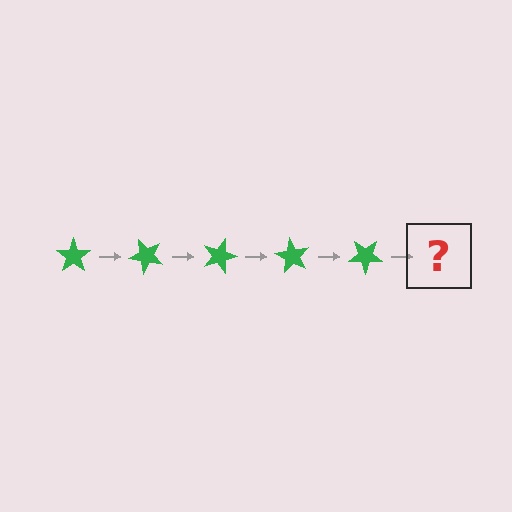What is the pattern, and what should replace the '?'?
The pattern is that the star rotates 45 degrees each step. The '?' should be a green star rotated 225 degrees.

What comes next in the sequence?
The next element should be a green star rotated 225 degrees.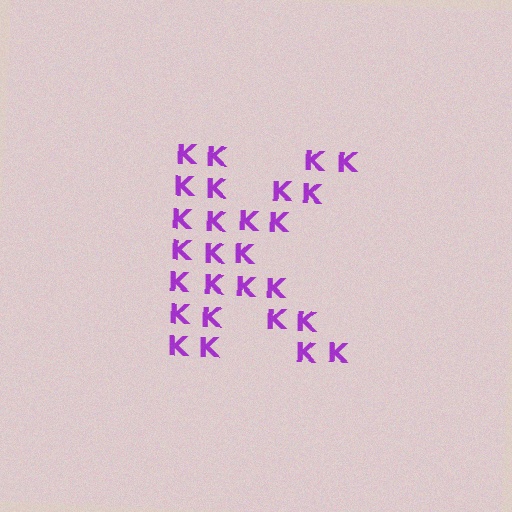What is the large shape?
The large shape is the letter K.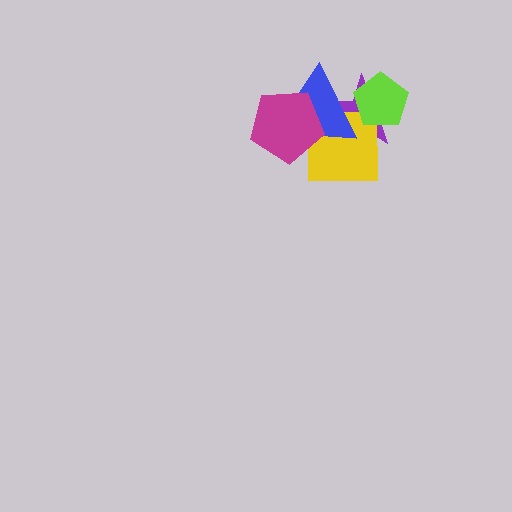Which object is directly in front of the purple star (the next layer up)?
The yellow square is directly in front of the purple star.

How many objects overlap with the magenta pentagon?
2 objects overlap with the magenta pentagon.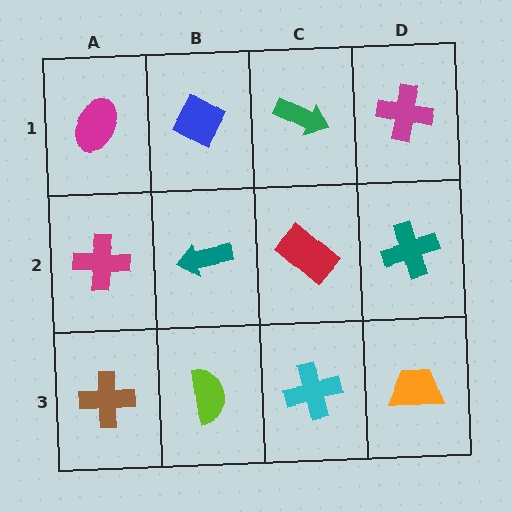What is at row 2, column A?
A magenta cross.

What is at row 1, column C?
A green arrow.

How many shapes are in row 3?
4 shapes.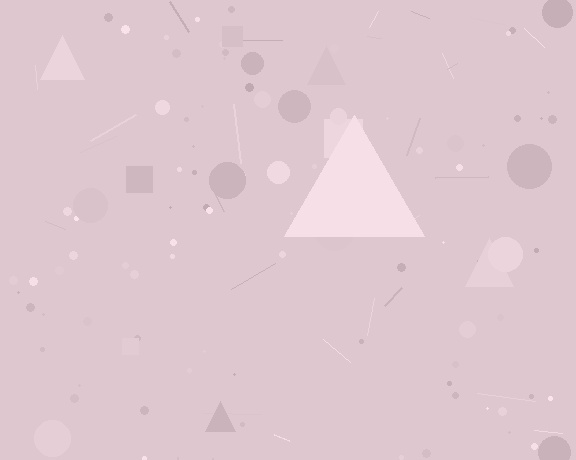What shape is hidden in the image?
A triangle is hidden in the image.